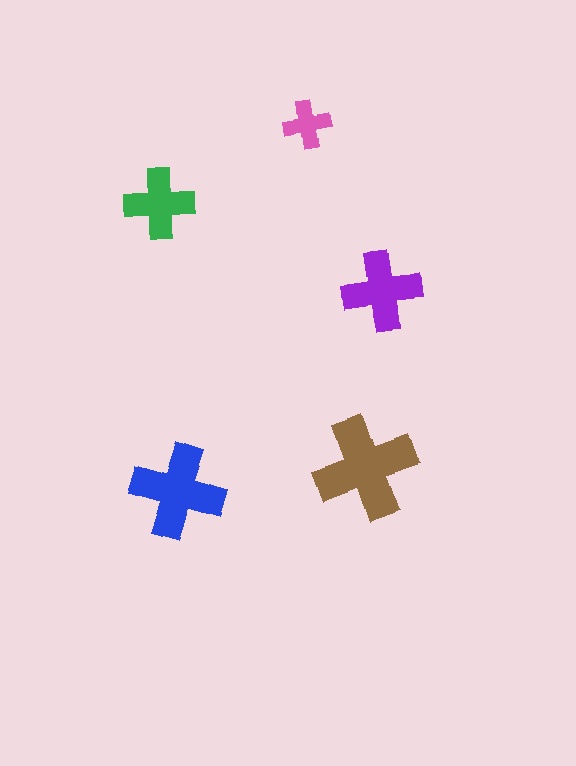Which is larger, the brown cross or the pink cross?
The brown one.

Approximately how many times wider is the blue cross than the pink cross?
About 2 times wider.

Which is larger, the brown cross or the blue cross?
The brown one.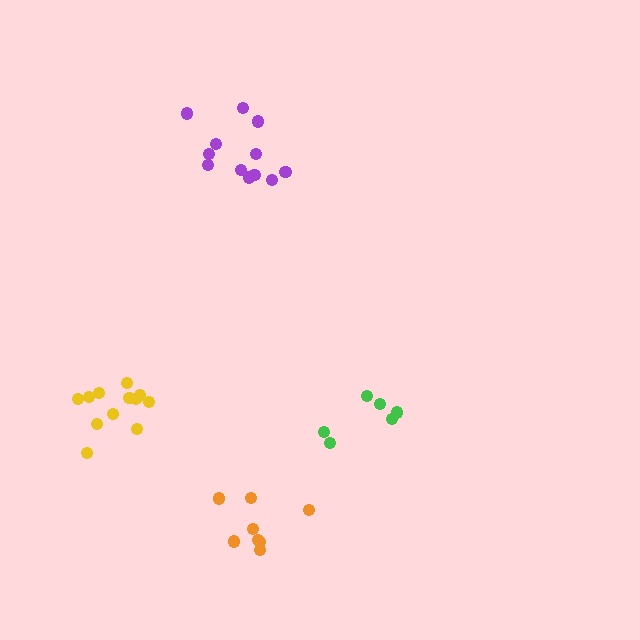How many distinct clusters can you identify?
There are 4 distinct clusters.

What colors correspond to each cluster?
The clusters are colored: purple, green, orange, yellow.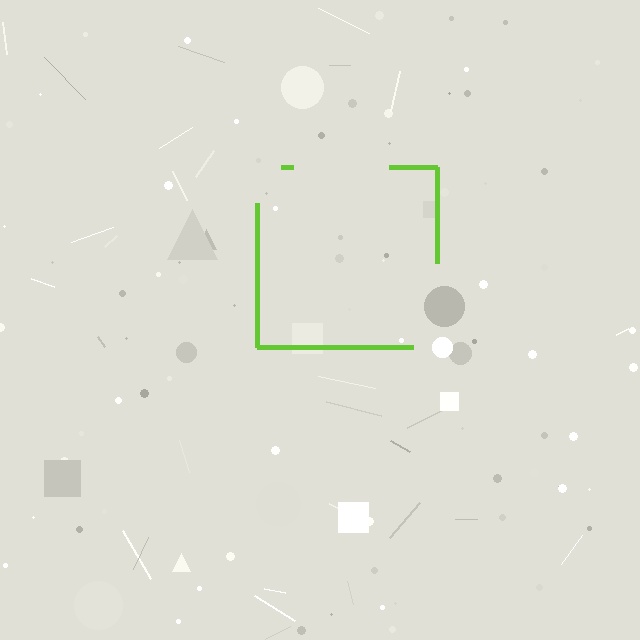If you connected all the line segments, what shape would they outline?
They would outline a square.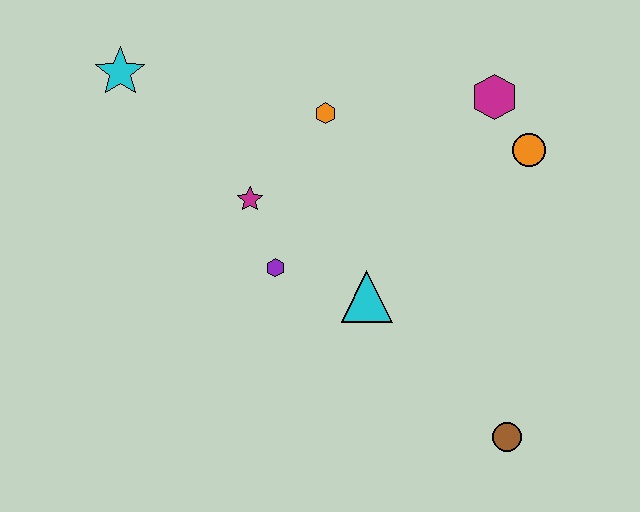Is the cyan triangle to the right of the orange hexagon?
Yes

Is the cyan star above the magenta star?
Yes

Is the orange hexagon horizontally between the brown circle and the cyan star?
Yes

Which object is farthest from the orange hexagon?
The brown circle is farthest from the orange hexagon.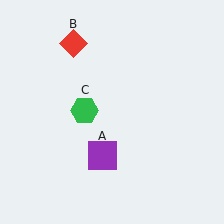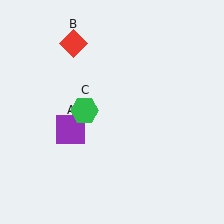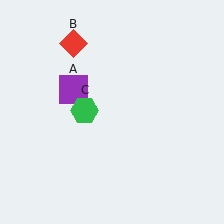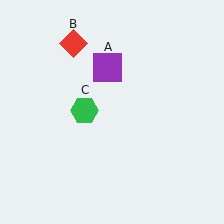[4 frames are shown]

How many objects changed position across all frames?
1 object changed position: purple square (object A).